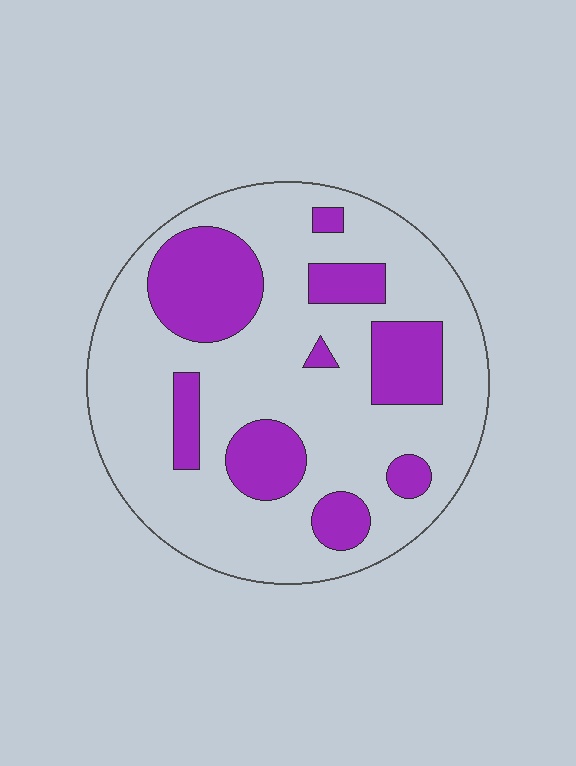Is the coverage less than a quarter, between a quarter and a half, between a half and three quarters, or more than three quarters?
Between a quarter and a half.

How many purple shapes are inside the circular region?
9.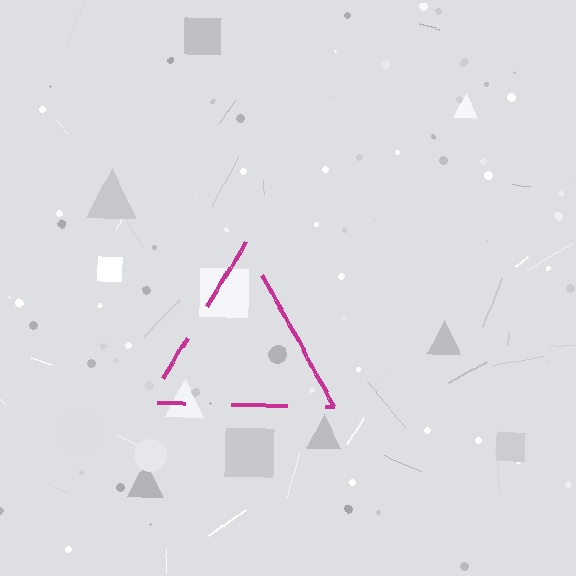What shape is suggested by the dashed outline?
The dashed outline suggests a triangle.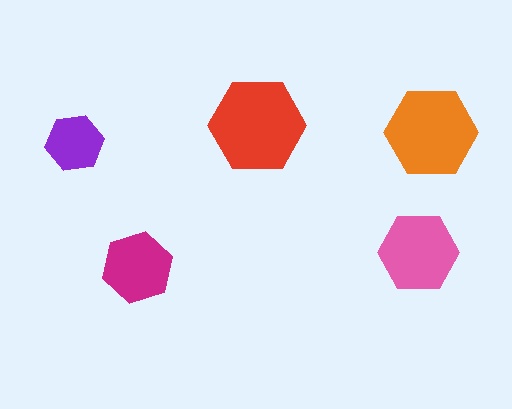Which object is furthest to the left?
The purple hexagon is leftmost.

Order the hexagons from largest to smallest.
the red one, the orange one, the pink one, the magenta one, the purple one.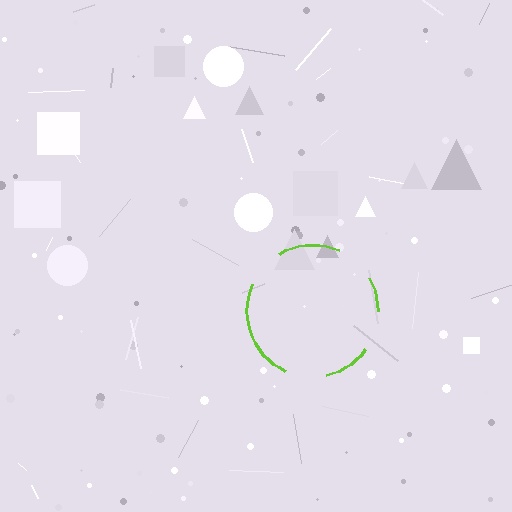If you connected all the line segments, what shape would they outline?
They would outline a circle.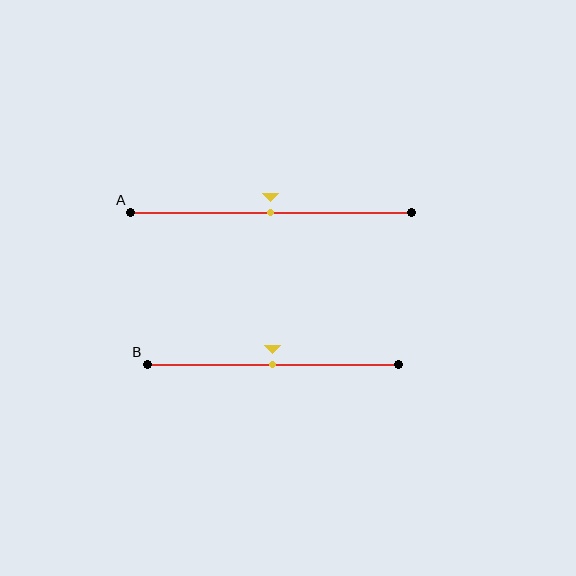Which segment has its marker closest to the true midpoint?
Segment A has its marker closest to the true midpoint.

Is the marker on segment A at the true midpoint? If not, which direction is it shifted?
Yes, the marker on segment A is at the true midpoint.